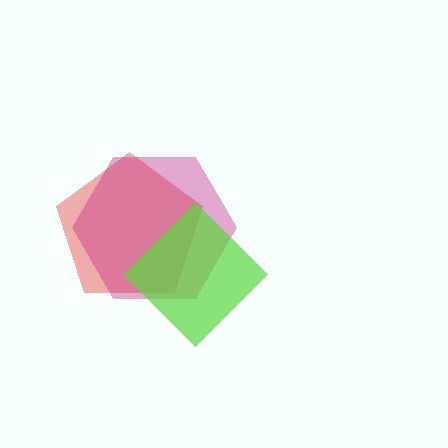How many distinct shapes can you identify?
There are 3 distinct shapes: a red pentagon, a magenta hexagon, a lime diamond.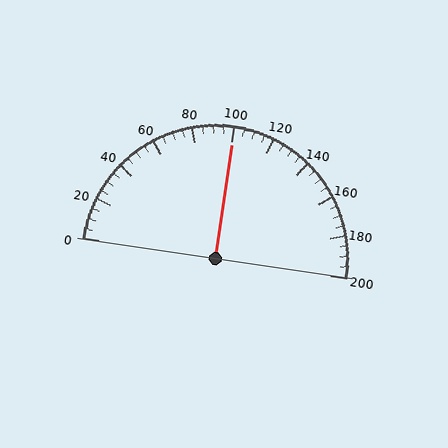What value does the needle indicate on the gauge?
The needle indicates approximately 100.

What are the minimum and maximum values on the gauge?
The gauge ranges from 0 to 200.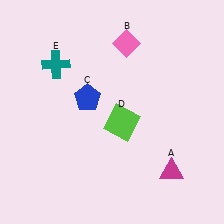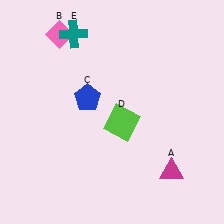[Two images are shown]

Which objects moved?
The objects that moved are: the pink diamond (B), the teal cross (E).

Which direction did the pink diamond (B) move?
The pink diamond (B) moved left.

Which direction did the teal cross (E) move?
The teal cross (E) moved up.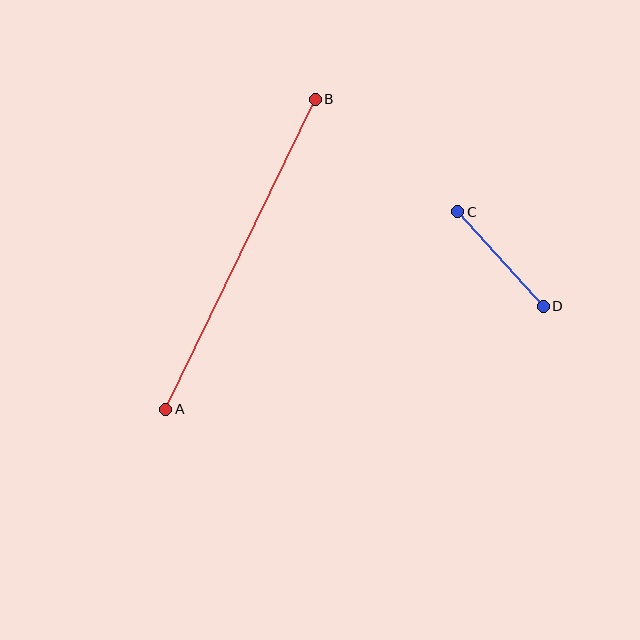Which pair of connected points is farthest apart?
Points A and B are farthest apart.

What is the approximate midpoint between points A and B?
The midpoint is at approximately (241, 254) pixels.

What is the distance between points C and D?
The distance is approximately 127 pixels.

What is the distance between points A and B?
The distance is approximately 344 pixels.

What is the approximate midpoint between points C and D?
The midpoint is at approximately (500, 259) pixels.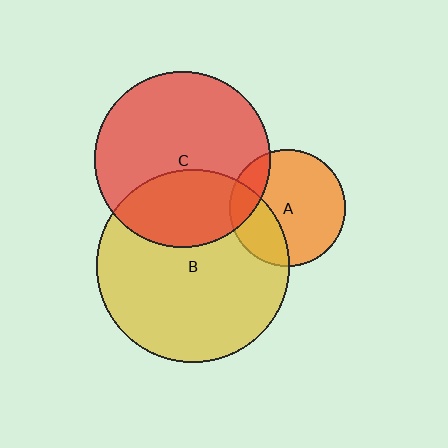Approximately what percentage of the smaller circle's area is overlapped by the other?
Approximately 30%.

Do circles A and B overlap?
Yes.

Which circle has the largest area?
Circle B (yellow).